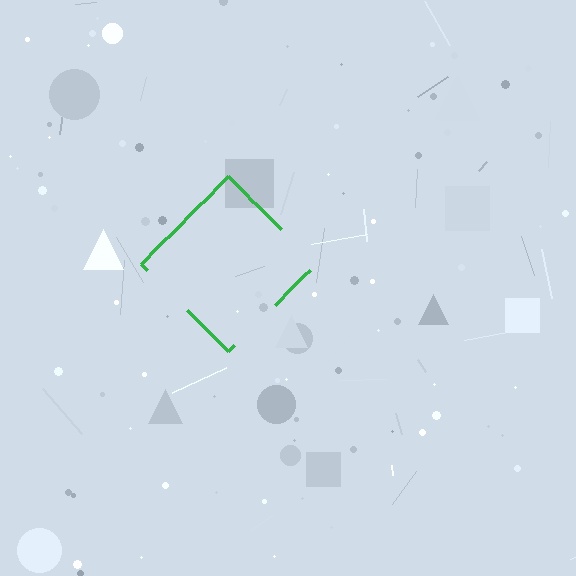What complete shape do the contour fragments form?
The contour fragments form a diamond.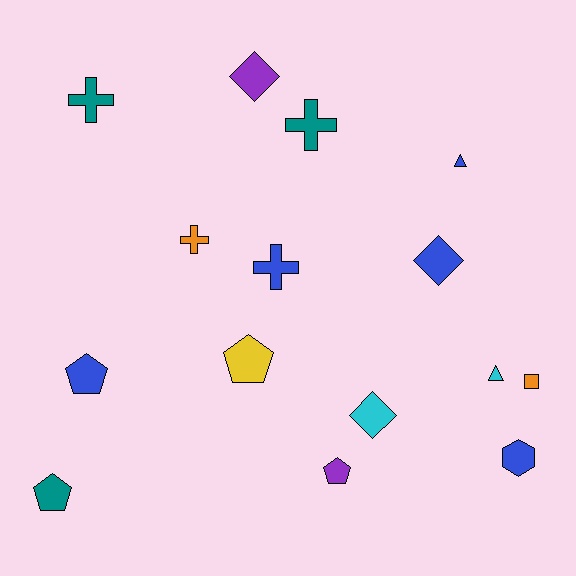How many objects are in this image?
There are 15 objects.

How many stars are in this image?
There are no stars.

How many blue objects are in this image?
There are 5 blue objects.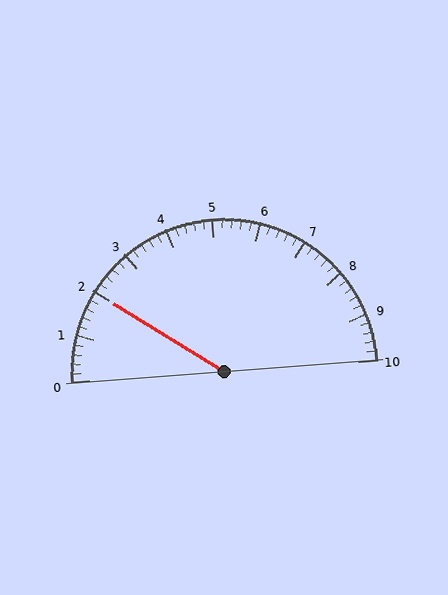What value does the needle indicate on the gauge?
The needle indicates approximately 2.0.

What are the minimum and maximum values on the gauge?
The gauge ranges from 0 to 10.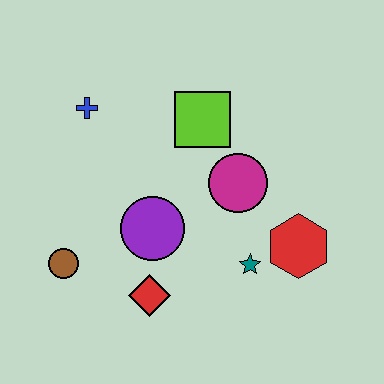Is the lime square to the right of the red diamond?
Yes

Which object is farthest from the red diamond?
The blue cross is farthest from the red diamond.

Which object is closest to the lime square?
The magenta circle is closest to the lime square.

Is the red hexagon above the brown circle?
Yes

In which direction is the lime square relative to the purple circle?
The lime square is above the purple circle.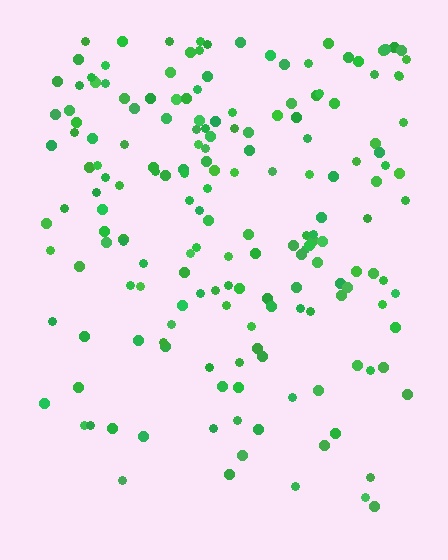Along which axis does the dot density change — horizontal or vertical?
Vertical.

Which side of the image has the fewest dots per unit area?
The bottom.